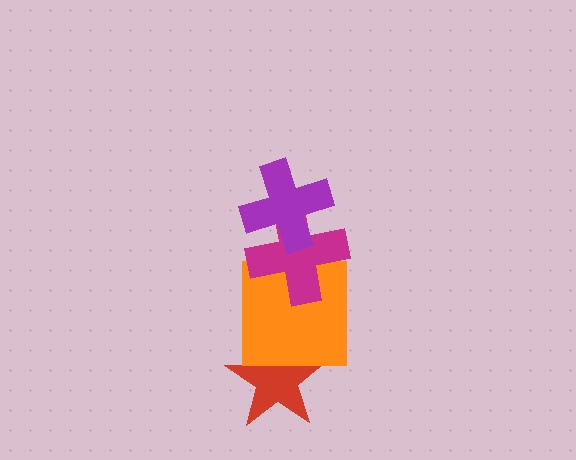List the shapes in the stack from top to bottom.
From top to bottom: the purple cross, the magenta cross, the orange square, the red star.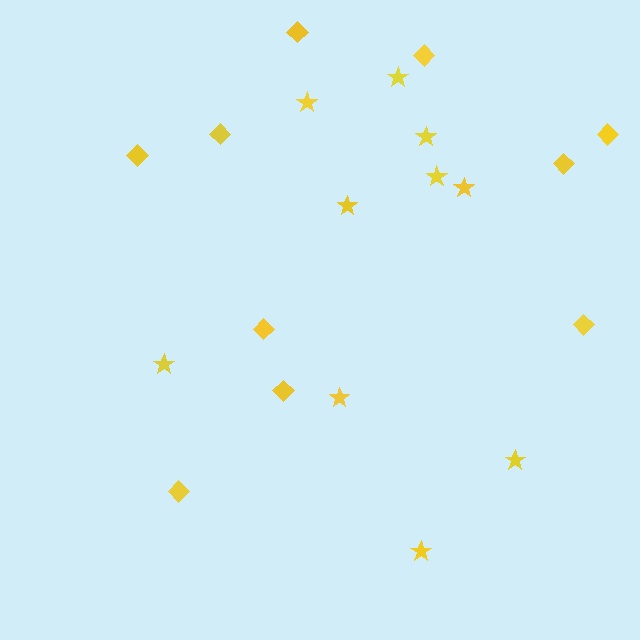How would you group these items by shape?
There are 2 groups: one group of stars (10) and one group of diamonds (10).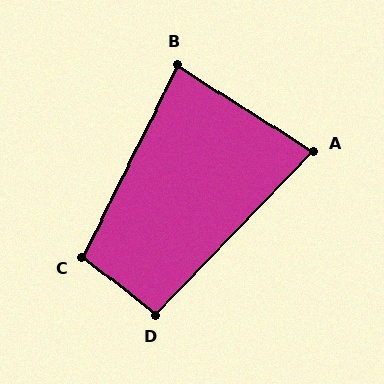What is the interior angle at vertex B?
Approximately 84 degrees (acute).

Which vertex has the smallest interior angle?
A, at approximately 79 degrees.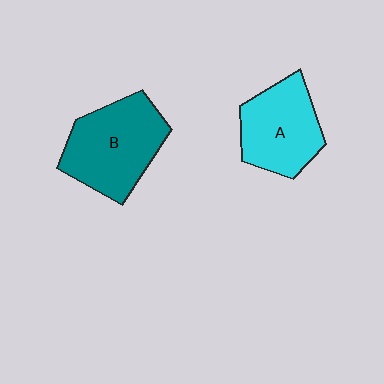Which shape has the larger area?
Shape B (teal).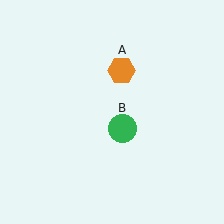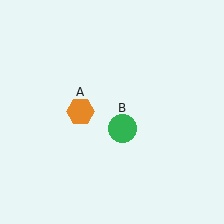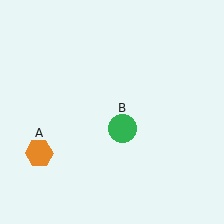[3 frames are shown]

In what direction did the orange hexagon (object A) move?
The orange hexagon (object A) moved down and to the left.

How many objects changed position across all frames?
1 object changed position: orange hexagon (object A).